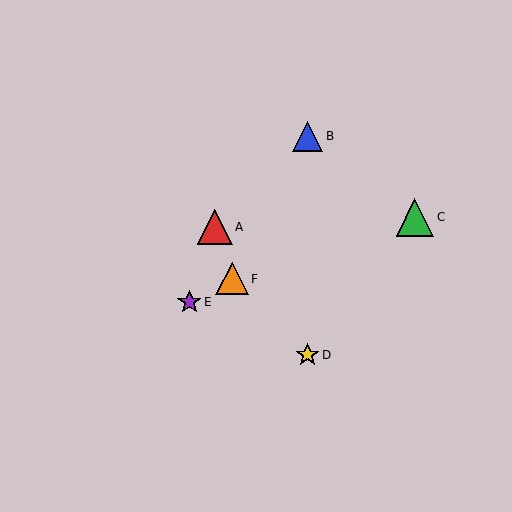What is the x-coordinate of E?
Object E is at x≈189.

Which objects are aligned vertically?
Objects B, D are aligned vertically.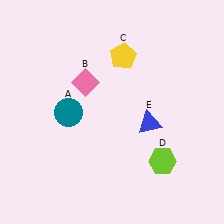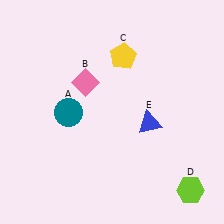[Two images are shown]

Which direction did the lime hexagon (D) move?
The lime hexagon (D) moved down.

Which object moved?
The lime hexagon (D) moved down.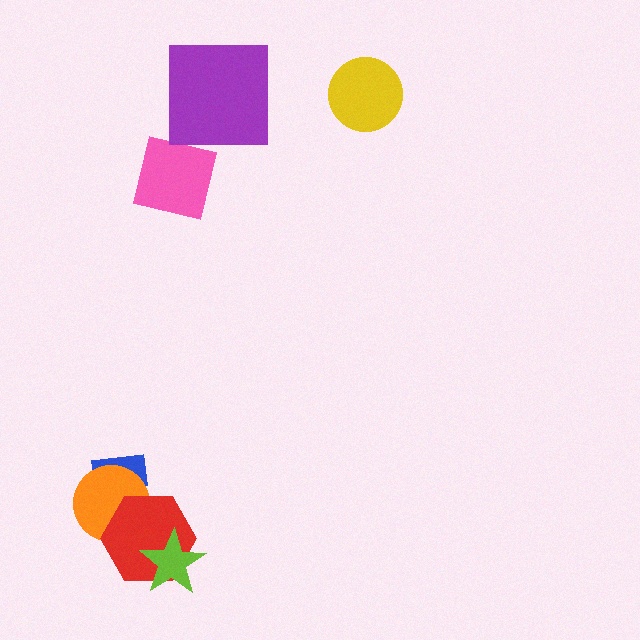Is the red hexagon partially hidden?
Yes, it is partially covered by another shape.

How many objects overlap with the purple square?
0 objects overlap with the purple square.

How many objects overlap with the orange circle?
2 objects overlap with the orange circle.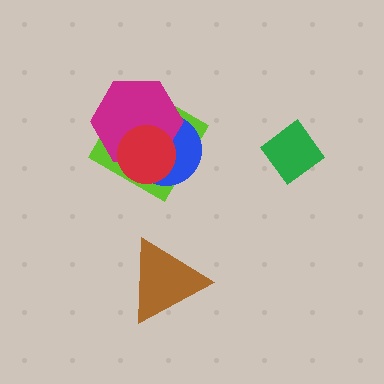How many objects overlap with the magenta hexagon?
3 objects overlap with the magenta hexagon.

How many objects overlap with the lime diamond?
3 objects overlap with the lime diamond.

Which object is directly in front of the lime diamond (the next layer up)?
The blue circle is directly in front of the lime diamond.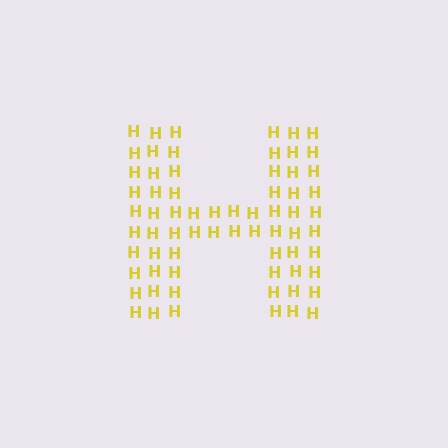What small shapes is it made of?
It is made of small letter H's.